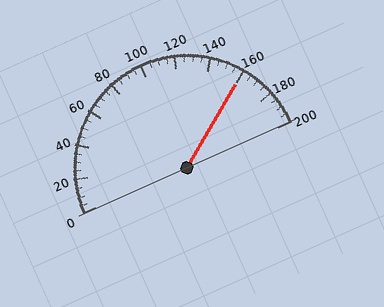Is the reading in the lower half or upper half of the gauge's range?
The reading is in the upper half of the range (0 to 200).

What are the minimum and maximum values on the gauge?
The gauge ranges from 0 to 200.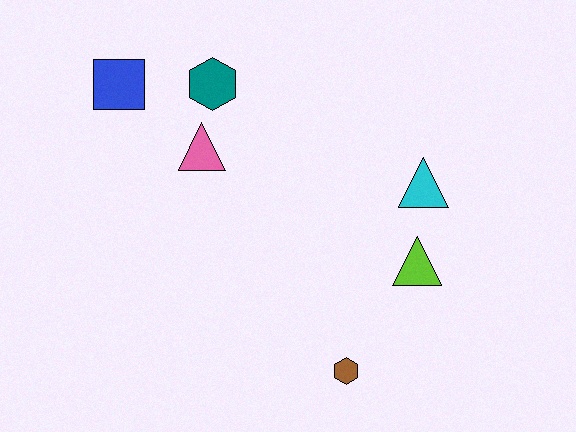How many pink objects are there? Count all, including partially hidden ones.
There is 1 pink object.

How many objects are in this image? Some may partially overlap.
There are 6 objects.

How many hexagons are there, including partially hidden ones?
There are 2 hexagons.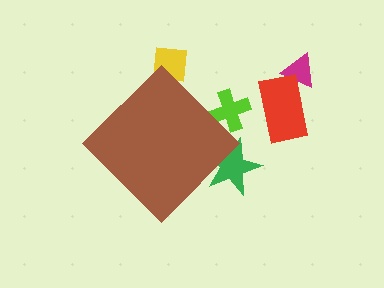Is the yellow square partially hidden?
Yes, the yellow square is partially hidden behind the brown diamond.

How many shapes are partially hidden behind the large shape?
3 shapes are partially hidden.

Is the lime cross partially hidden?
Yes, the lime cross is partially hidden behind the brown diamond.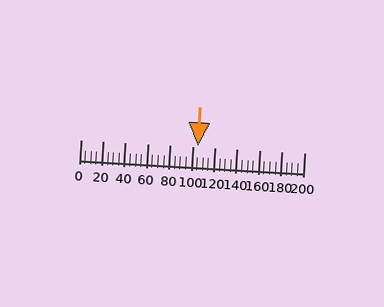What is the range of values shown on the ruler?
The ruler shows values from 0 to 200.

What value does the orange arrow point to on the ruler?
The orange arrow points to approximately 105.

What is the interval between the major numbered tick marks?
The major tick marks are spaced 20 units apart.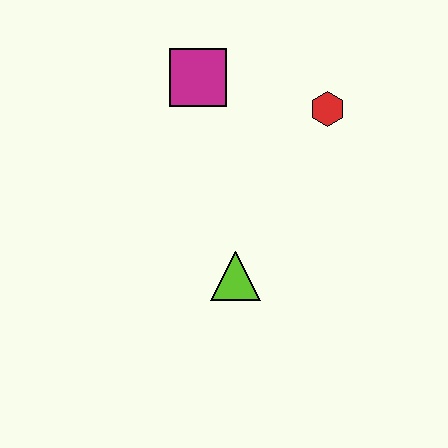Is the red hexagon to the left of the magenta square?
No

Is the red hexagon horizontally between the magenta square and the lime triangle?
No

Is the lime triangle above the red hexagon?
No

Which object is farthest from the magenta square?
The lime triangle is farthest from the magenta square.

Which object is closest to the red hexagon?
The magenta square is closest to the red hexagon.